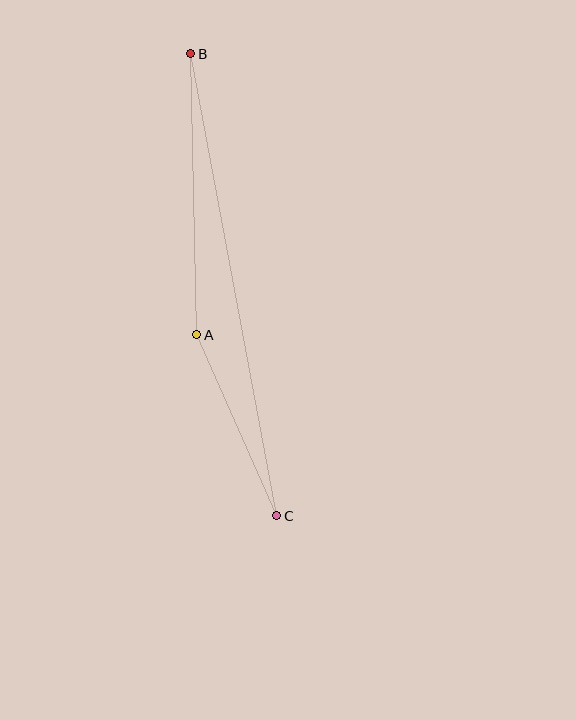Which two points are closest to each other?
Points A and C are closest to each other.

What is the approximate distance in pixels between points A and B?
The distance between A and B is approximately 281 pixels.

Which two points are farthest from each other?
Points B and C are farthest from each other.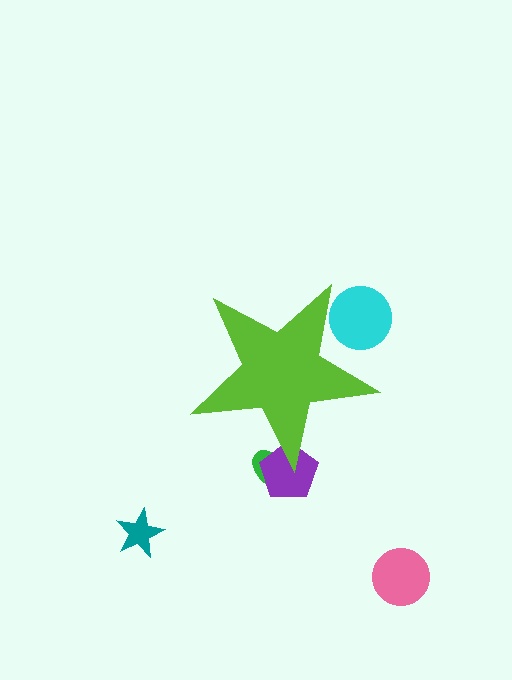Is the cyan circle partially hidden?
Yes, the cyan circle is partially hidden behind the lime star.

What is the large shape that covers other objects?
A lime star.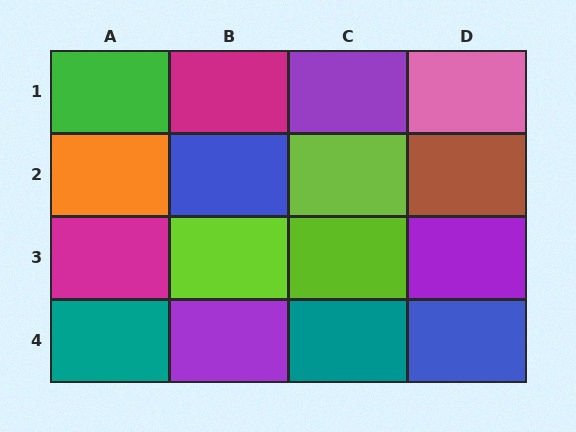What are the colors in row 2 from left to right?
Orange, blue, lime, brown.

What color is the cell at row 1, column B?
Magenta.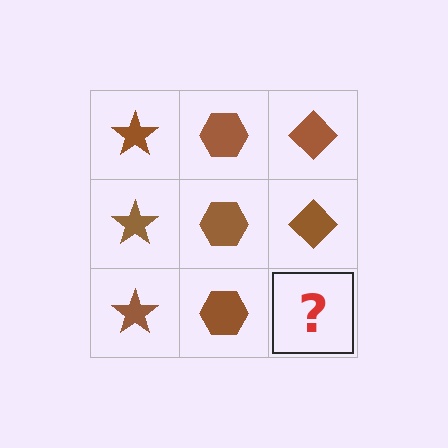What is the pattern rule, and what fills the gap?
The rule is that each column has a consistent shape. The gap should be filled with a brown diamond.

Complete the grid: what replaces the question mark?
The question mark should be replaced with a brown diamond.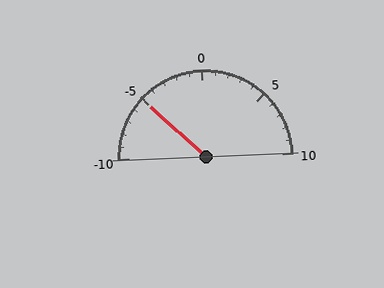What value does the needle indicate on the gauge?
The needle indicates approximately -5.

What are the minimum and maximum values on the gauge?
The gauge ranges from -10 to 10.